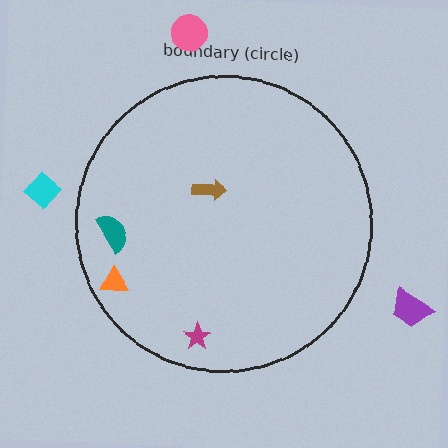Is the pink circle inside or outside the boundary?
Outside.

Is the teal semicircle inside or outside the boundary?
Inside.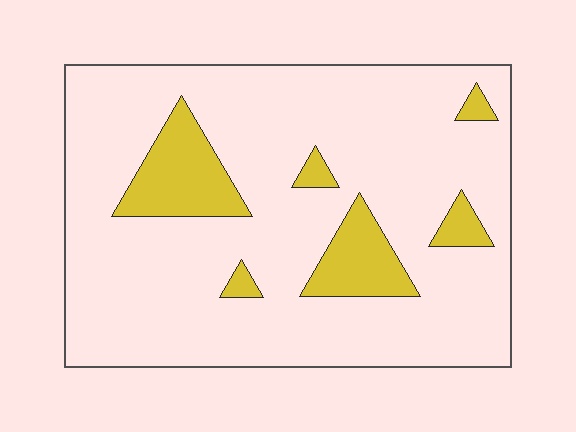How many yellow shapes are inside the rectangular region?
6.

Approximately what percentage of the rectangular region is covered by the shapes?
Approximately 15%.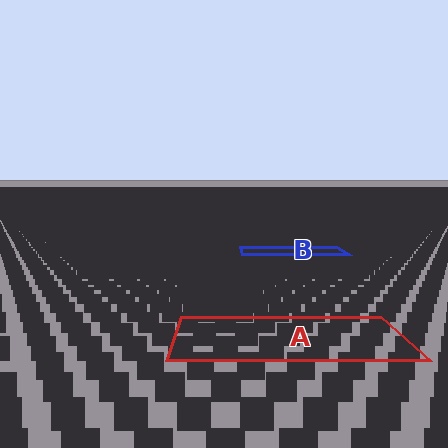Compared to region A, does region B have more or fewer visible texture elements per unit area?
Region B has more texture elements per unit area — they are packed more densely because it is farther away.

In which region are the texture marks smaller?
The texture marks are smaller in region B, because it is farther away.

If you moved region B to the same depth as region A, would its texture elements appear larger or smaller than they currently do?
They would appear larger. At a closer depth, the same texture elements are projected at a bigger on-screen size.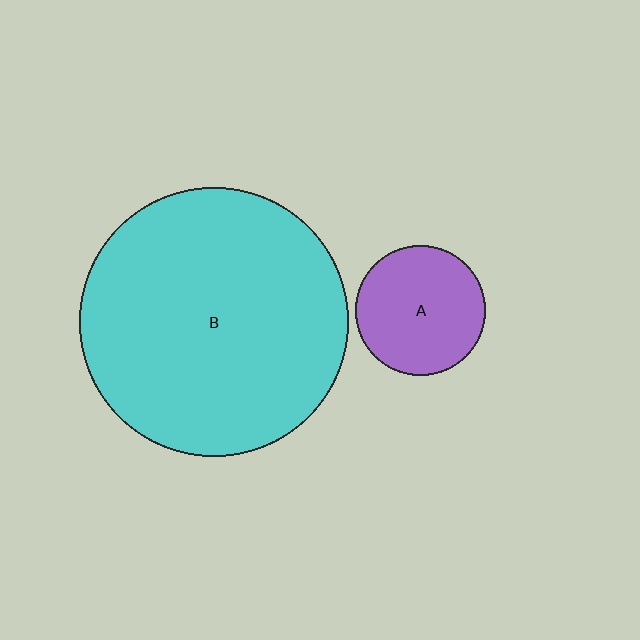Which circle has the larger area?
Circle B (cyan).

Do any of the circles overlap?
No, none of the circles overlap.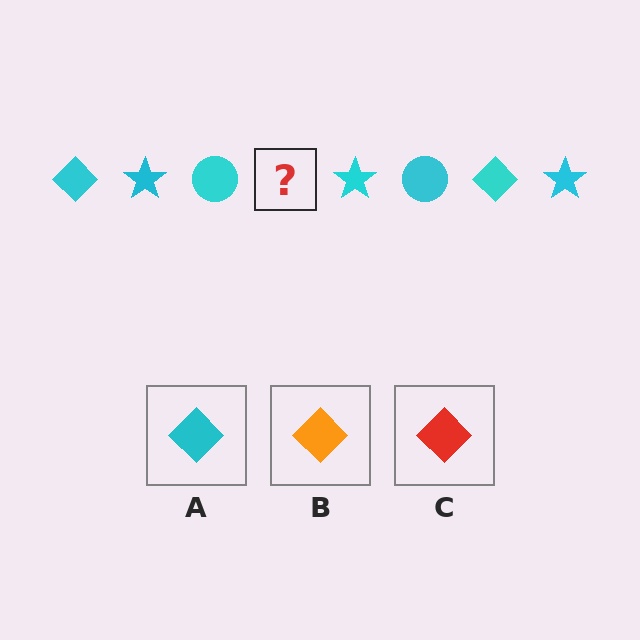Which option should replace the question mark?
Option A.